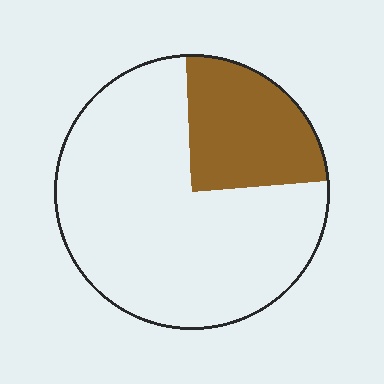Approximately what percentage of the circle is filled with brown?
Approximately 25%.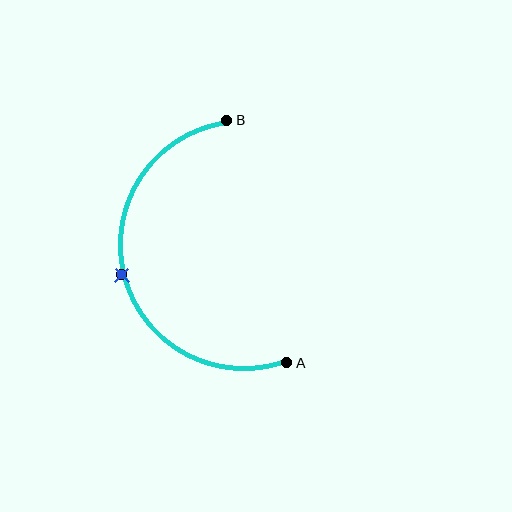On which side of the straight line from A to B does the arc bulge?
The arc bulges to the left of the straight line connecting A and B.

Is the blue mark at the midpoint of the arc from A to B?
Yes. The blue mark lies on the arc at equal arc-length from both A and B — it is the arc midpoint.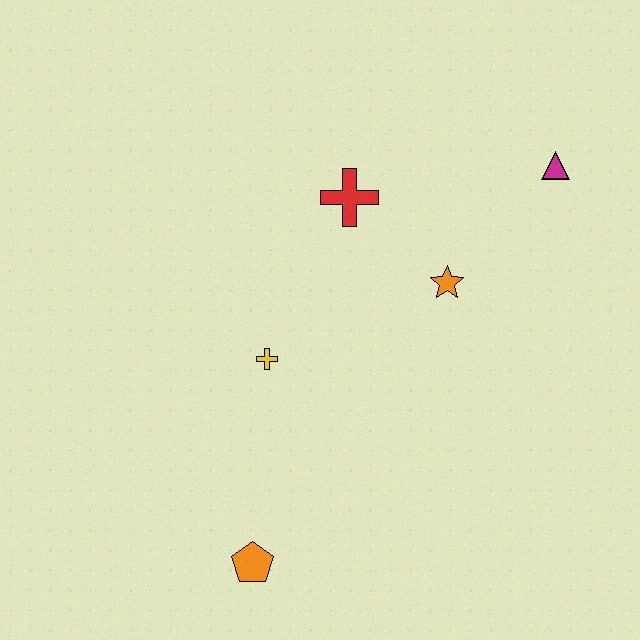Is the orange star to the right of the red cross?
Yes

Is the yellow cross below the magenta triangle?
Yes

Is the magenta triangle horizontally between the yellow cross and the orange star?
No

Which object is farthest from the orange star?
The orange pentagon is farthest from the orange star.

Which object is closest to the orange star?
The red cross is closest to the orange star.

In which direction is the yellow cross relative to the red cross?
The yellow cross is below the red cross.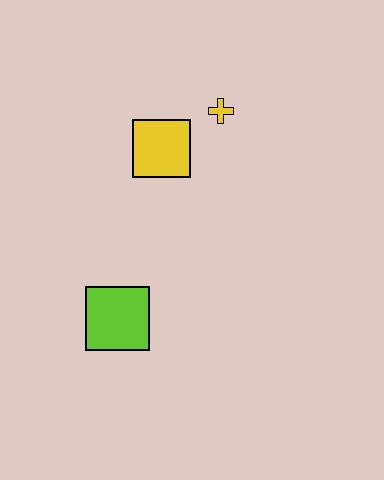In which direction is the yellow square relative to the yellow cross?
The yellow square is to the left of the yellow cross.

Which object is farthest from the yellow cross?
The lime square is farthest from the yellow cross.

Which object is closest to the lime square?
The yellow square is closest to the lime square.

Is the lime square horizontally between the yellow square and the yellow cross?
No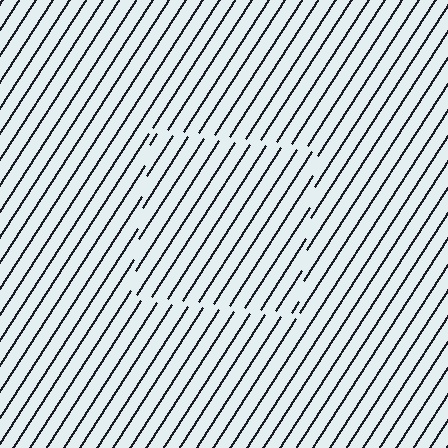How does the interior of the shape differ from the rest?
The interior of the shape contains the same grating, shifted by half a period — the contour is defined by the phase discontinuity where line-ends from the inner and outer gratings abut.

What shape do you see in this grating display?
An illusory square. The interior of the shape contains the same grating, shifted by half a period — the contour is defined by the phase discontinuity where line-ends from the inner and outer gratings abut.